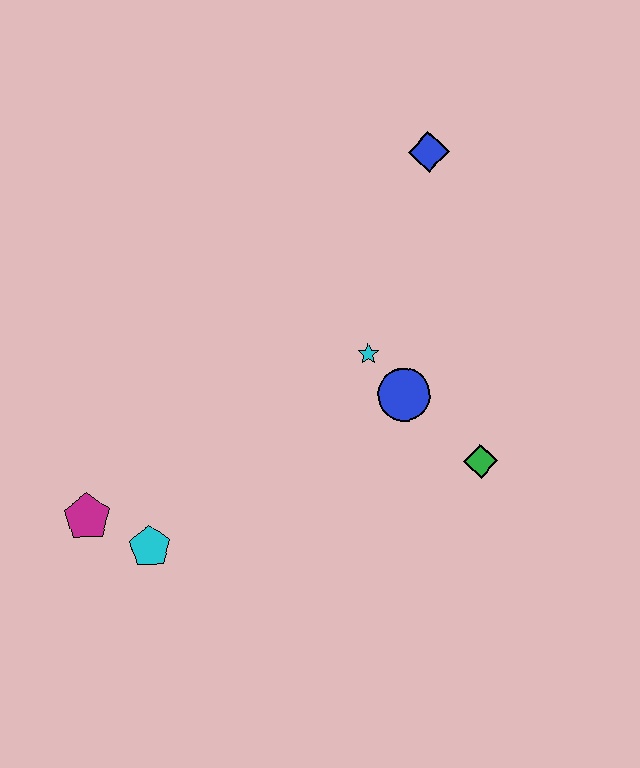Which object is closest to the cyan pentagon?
The magenta pentagon is closest to the cyan pentagon.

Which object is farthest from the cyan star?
The magenta pentagon is farthest from the cyan star.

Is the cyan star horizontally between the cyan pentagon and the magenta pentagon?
No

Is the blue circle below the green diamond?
No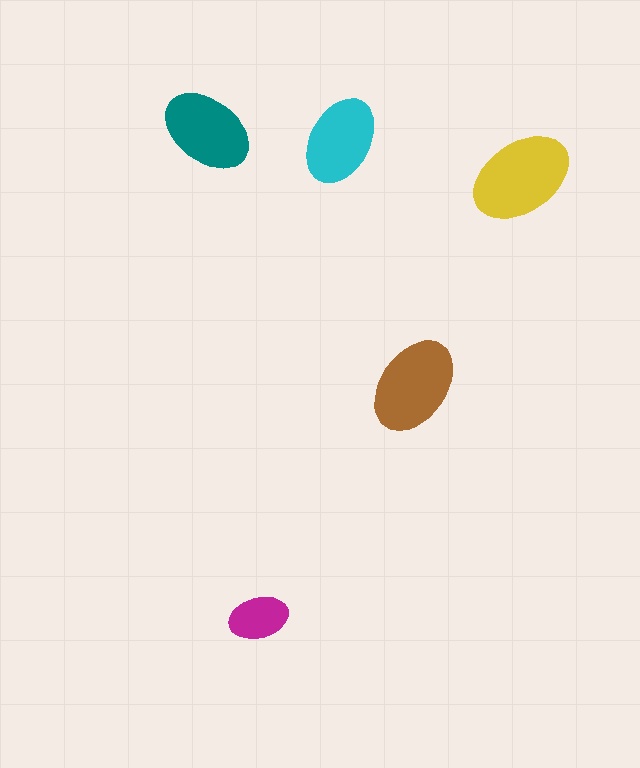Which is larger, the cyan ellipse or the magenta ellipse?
The cyan one.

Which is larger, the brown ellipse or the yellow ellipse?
The yellow one.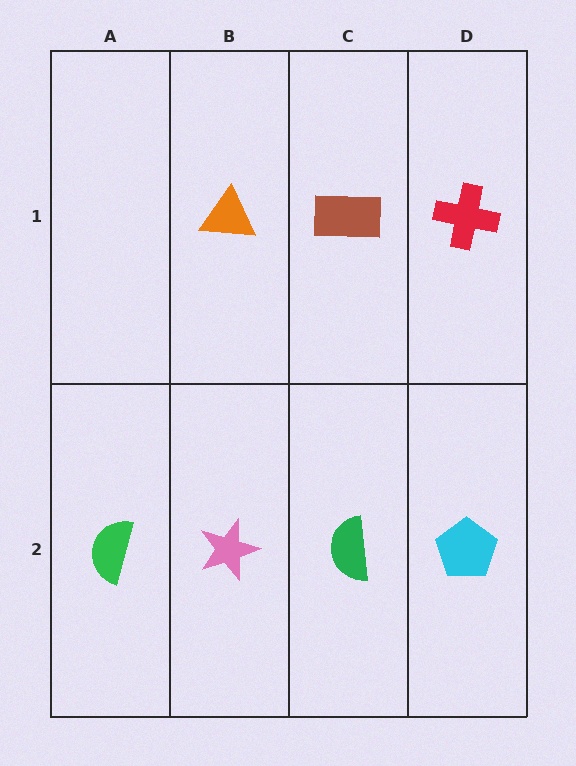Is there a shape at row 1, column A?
No, that cell is empty.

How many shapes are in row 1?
3 shapes.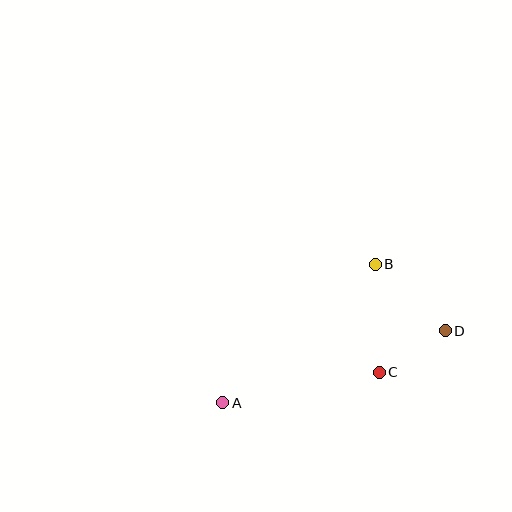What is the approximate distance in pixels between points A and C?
The distance between A and C is approximately 160 pixels.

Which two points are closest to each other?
Points C and D are closest to each other.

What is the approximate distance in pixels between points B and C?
The distance between B and C is approximately 108 pixels.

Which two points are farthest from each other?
Points A and D are farthest from each other.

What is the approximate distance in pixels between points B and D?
The distance between B and D is approximately 96 pixels.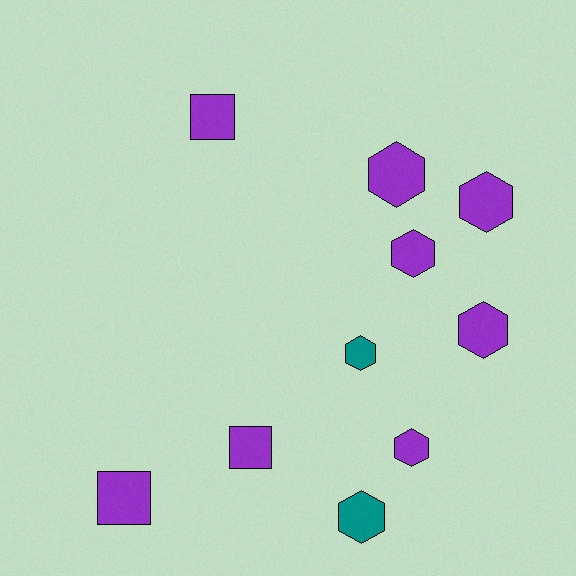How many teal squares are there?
There are no teal squares.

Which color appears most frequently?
Purple, with 8 objects.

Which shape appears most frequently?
Hexagon, with 7 objects.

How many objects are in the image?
There are 10 objects.